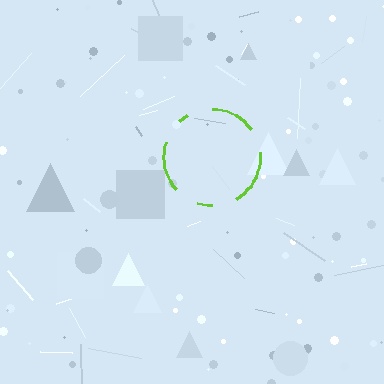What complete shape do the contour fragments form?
The contour fragments form a circle.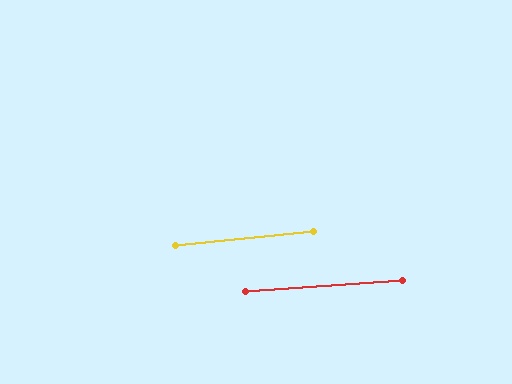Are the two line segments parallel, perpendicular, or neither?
Parallel — their directions differ by only 1.6°.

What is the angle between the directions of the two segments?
Approximately 2 degrees.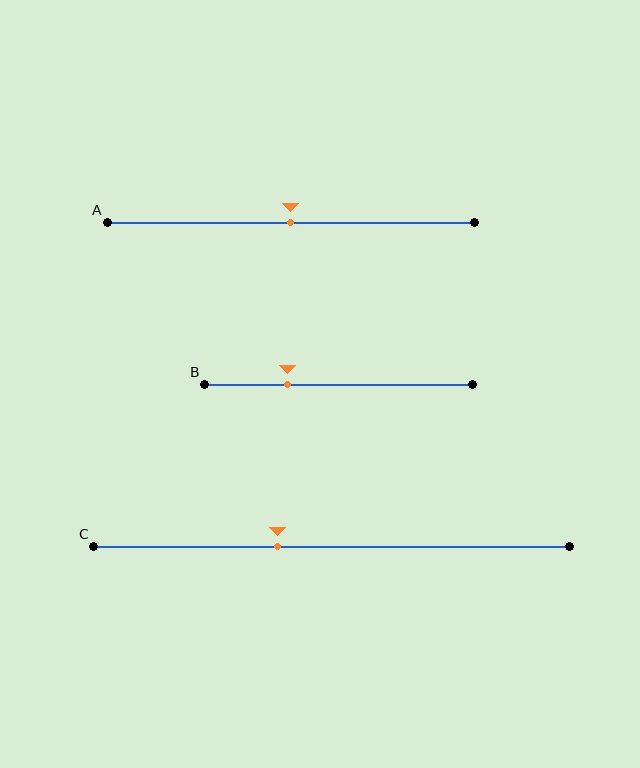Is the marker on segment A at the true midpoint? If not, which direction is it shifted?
Yes, the marker on segment A is at the true midpoint.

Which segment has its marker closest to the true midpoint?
Segment A has its marker closest to the true midpoint.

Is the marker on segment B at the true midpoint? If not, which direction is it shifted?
No, the marker on segment B is shifted to the left by about 19% of the segment length.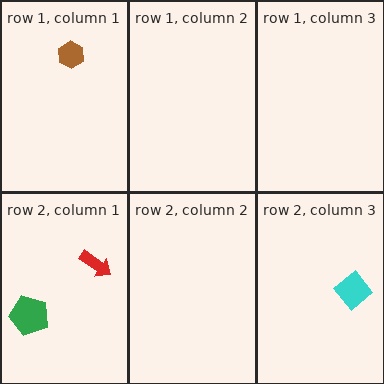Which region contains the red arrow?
The row 2, column 1 region.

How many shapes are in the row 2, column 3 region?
1.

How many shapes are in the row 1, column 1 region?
1.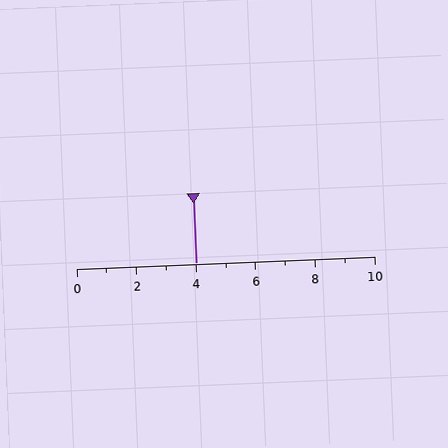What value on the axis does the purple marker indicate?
The marker indicates approximately 4.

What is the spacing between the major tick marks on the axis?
The major ticks are spaced 2 apart.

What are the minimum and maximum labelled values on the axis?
The axis runs from 0 to 10.